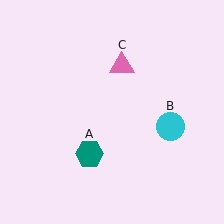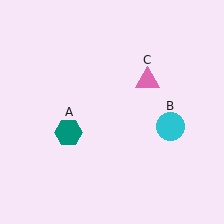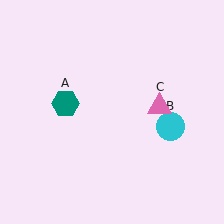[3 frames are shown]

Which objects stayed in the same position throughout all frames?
Cyan circle (object B) remained stationary.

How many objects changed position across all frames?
2 objects changed position: teal hexagon (object A), pink triangle (object C).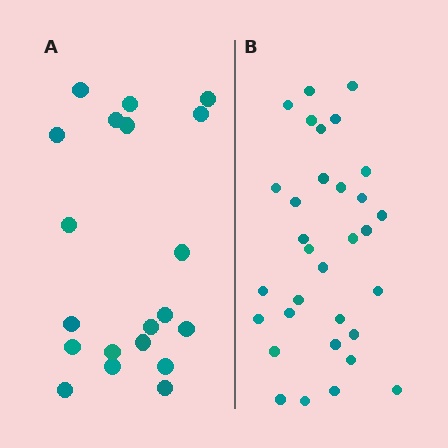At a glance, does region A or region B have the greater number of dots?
Region B (the right region) has more dots.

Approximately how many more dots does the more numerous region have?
Region B has roughly 12 or so more dots than region A.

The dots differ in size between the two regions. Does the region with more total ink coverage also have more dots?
No. Region A has more total ink coverage because its dots are larger, but region B actually contains more individual dots. Total area can be misleading — the number of items is what matters here.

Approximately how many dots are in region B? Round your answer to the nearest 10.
About 30 dots. (The exact count is 32, which rounds to 30.)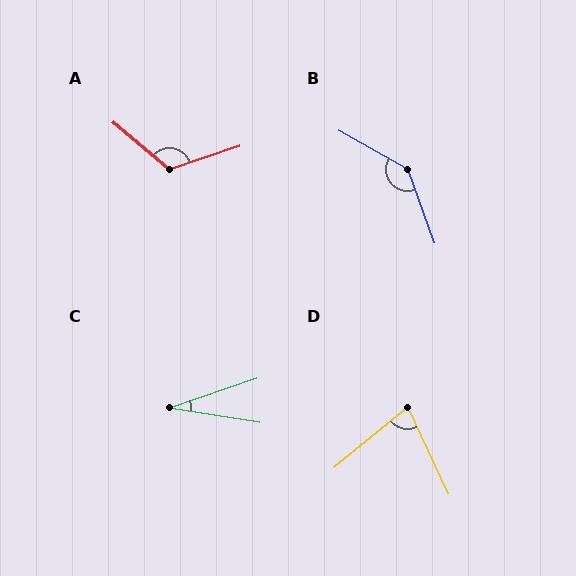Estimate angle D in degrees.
Approximately 75 degrees.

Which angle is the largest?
B, at approximately 139 degrees.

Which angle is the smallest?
C, at approximately 28 degrees.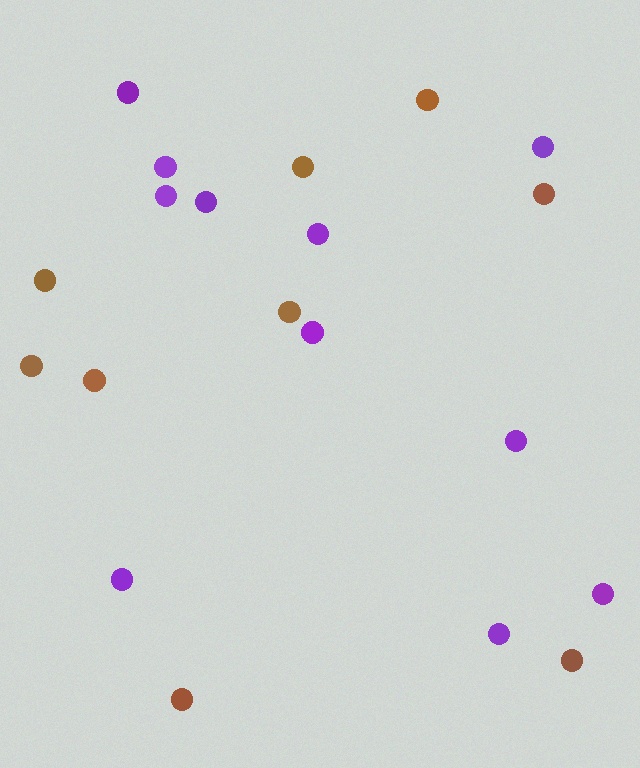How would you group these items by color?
There are 2 groups: one group of brown circles (9) and one group of purple circles (11).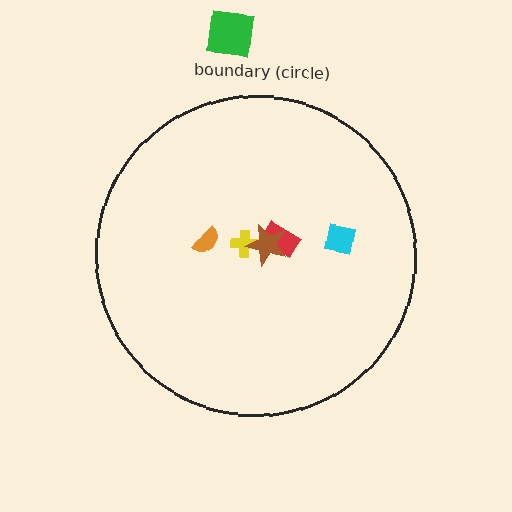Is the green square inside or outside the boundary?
Outside.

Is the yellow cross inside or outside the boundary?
Inside.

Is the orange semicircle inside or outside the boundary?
Inside.